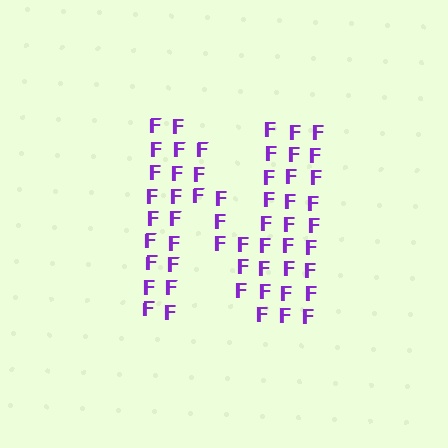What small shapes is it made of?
It is made of small letter F's.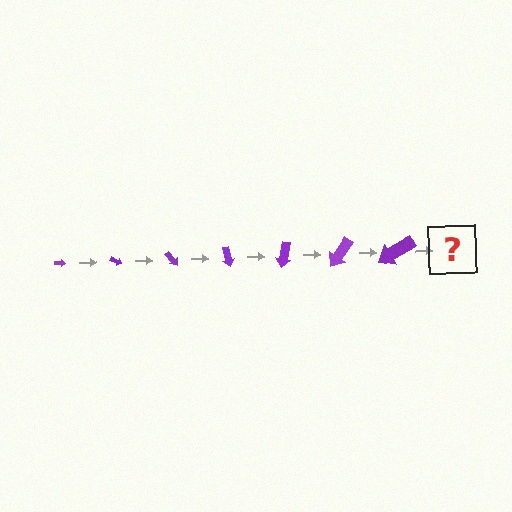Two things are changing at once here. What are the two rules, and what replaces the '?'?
The two rules are that the arrow grows larger each step and it rotates 25 degrees each step. The '?' should be an arrow, larger than the previous one and rotated 175 degrees from the start.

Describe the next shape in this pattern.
It should be an arrow, larger than the previous one and rotated 175 degrees from the start.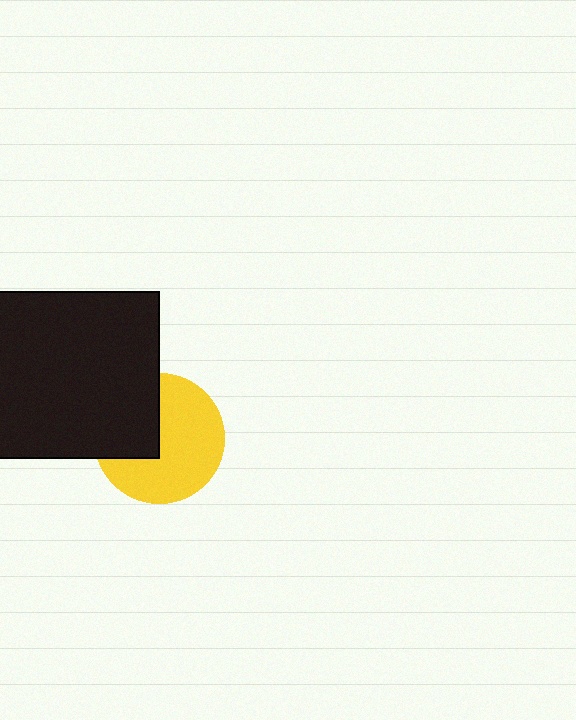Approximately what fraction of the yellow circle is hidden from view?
Roughly 35% of the yellow circle is hidden behind the black rectangle.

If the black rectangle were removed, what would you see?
You would see the complete yellow circle.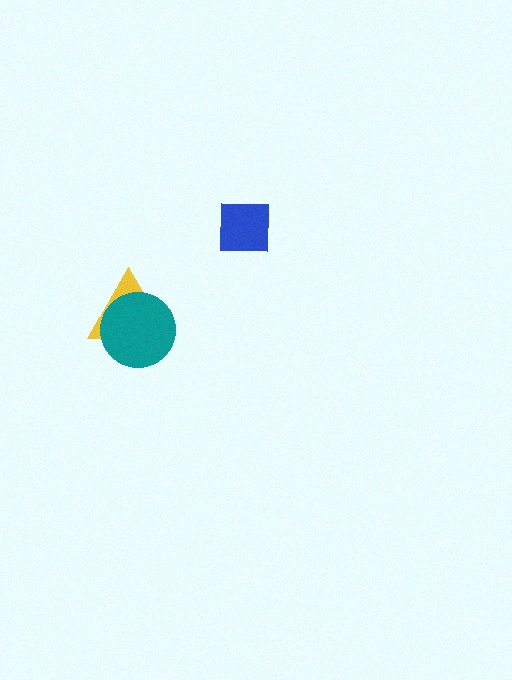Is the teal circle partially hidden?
No, no other shape covers it.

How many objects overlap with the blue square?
0 objects overlap with the blue square.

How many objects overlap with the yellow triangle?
1 object overlaps with the yellow triangle.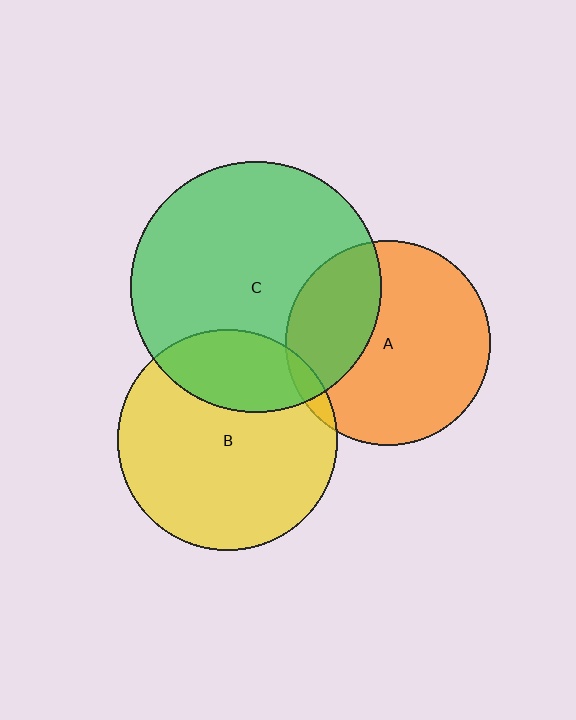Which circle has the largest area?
Circle C (green).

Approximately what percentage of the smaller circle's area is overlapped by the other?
Approximately 30%.